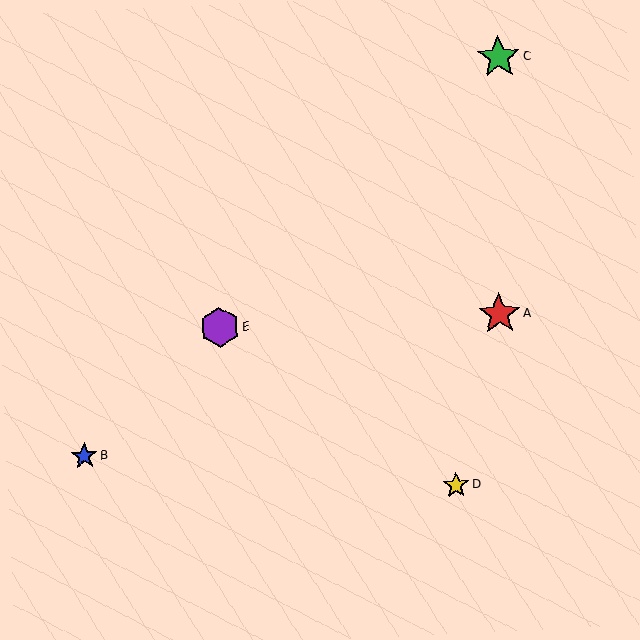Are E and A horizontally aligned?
Yes, both are at y≈327.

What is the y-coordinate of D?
Object D is at y≈485.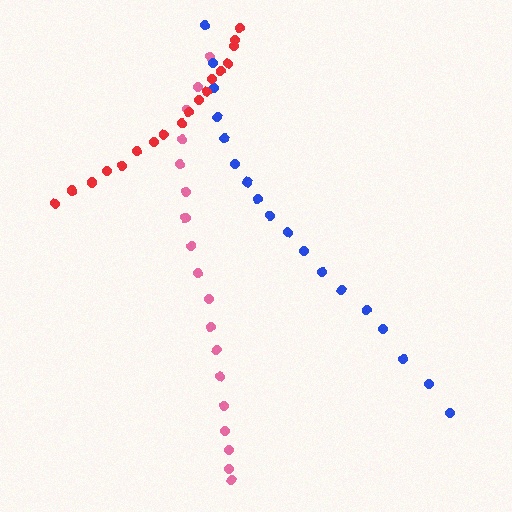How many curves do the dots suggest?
There are 3 distinct paths.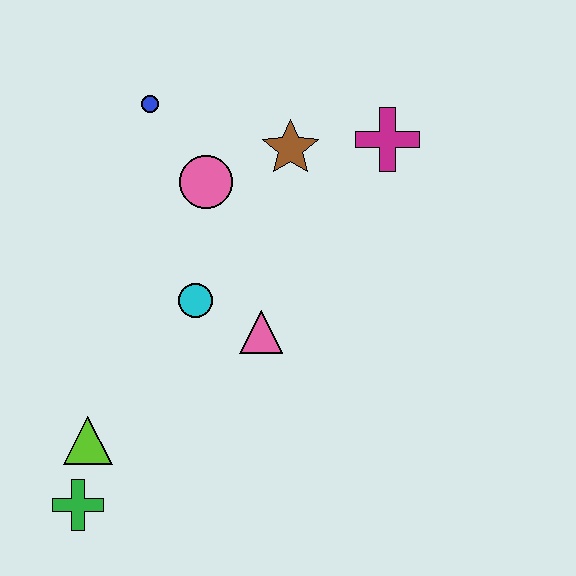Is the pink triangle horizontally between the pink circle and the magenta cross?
Yes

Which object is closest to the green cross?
The lime triangle is closest to the green cross.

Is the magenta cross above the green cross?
Yes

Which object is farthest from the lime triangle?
The magenta cross is farthest from the lime triangle.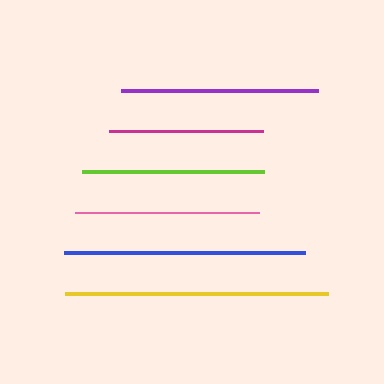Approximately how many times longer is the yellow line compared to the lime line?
The yellow line is approximately 1.4 times the length of the lime line.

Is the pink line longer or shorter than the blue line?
The blue line is longer than the pink line.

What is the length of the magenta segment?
The magenta segment is approximately 154 pixels long.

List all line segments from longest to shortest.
From longest to shortest: yellow, blue, purple, pink, lime, magenta.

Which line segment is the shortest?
The magenta line is the shortest at approximately 154 pixels.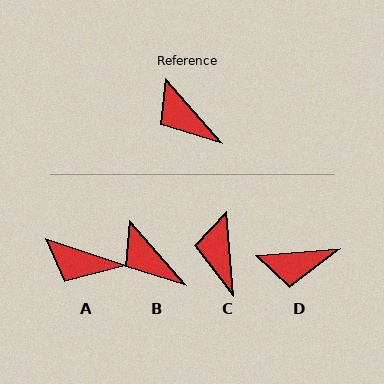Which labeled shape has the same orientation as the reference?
B.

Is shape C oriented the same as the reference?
No, it is off by about 37 degrees.